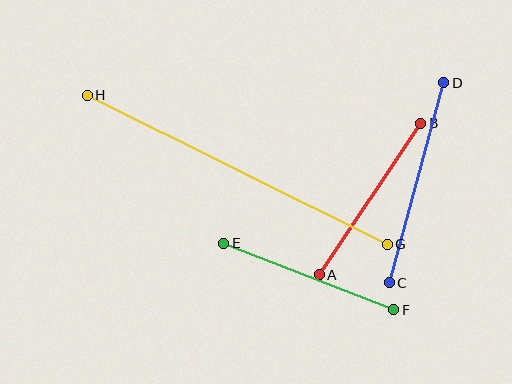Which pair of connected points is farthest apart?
Points G and H are farthest apart.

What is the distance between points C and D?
The distance is approximately 207 pixels.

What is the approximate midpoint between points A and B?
The midpoint is at approximately (370, 199) pixels.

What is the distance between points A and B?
The distance is approximately 183 pixels.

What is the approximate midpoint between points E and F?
The midpoint is at approximately (309, 276) pixels.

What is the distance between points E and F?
The distance is approximately 183 pixels.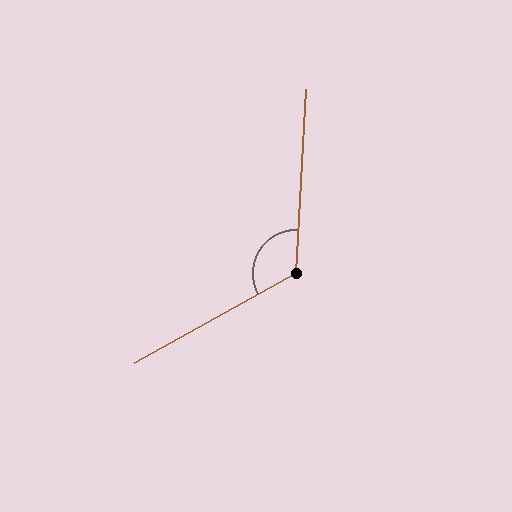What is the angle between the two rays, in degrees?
Approximately 122 degrees.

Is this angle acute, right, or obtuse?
It is obtuse.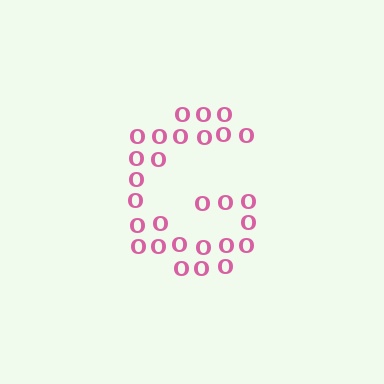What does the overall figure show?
The overall figure shows the letter G.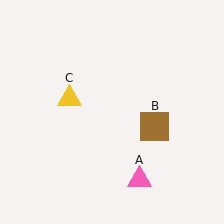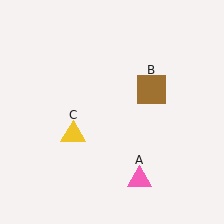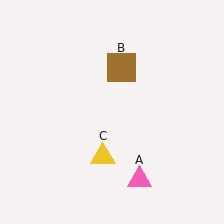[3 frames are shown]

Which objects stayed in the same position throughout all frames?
Pink triangle (object A) remained stationary.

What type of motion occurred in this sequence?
The brown square (object B), yellow triangle (object C) rotated counterclockwise around the center of the scene.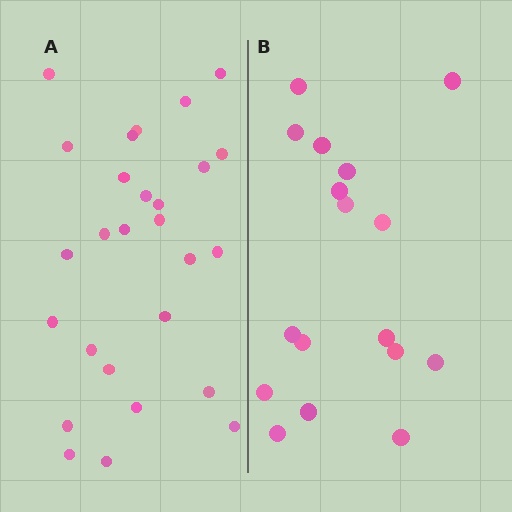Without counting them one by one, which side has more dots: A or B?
Region A (the left region) has more dots.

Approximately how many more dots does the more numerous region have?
Region A has roughly 10 or so more dots than region B.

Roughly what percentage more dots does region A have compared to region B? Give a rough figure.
About 60% more.